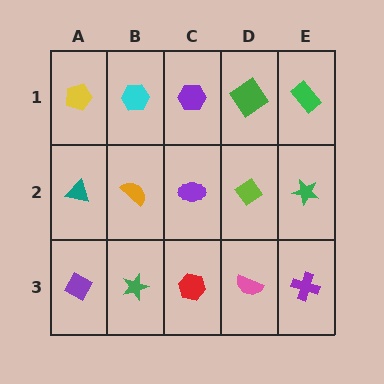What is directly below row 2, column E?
A purple cross.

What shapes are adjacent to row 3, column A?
A teal triangle (row 2, column A), a green star (row 3, column B).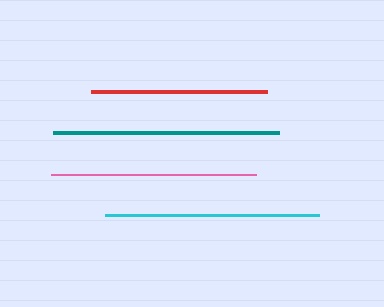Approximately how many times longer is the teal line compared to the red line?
The teal line is approximately 1.3 times the length of the red line.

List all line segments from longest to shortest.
From longest to shortest: teal, cyan, pink, red.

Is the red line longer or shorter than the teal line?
The teal line is longer than the red line.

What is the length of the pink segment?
The pink segment is approximately 205 pixels long.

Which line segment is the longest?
The teal line is the longest at approximately 226 pixels.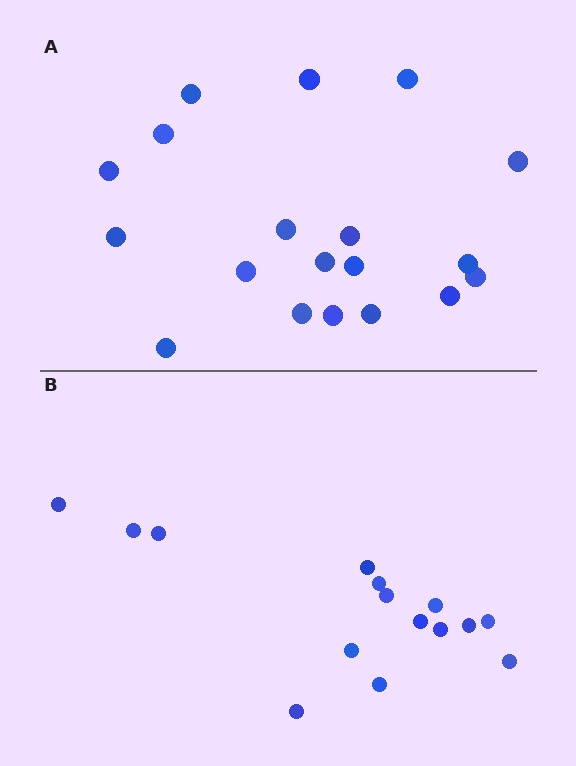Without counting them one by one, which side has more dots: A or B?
Region A (the top region) has more dots.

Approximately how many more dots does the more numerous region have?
Region A has about 4 more dots than region B.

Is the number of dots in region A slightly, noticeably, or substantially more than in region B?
Region A has noticeably more, but not dramatically so. The ratio is roughly 1.3 to 1.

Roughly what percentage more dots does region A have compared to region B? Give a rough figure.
About 25% more.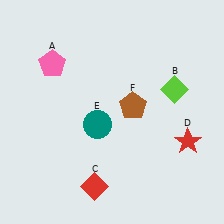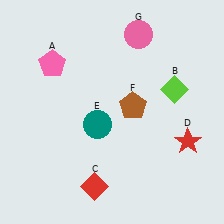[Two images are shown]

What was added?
A pink circle (G) was added in Image 2.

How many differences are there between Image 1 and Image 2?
There is 1 difference between the two images.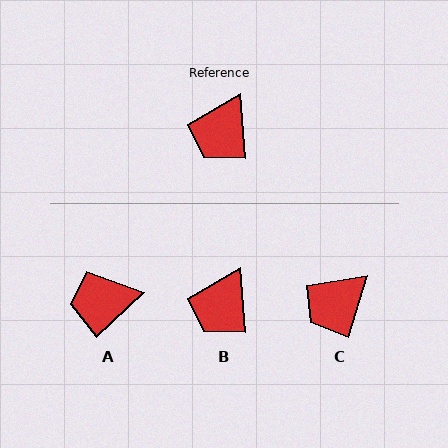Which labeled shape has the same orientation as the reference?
B.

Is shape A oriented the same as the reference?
No, it is off by about 51 degrees.